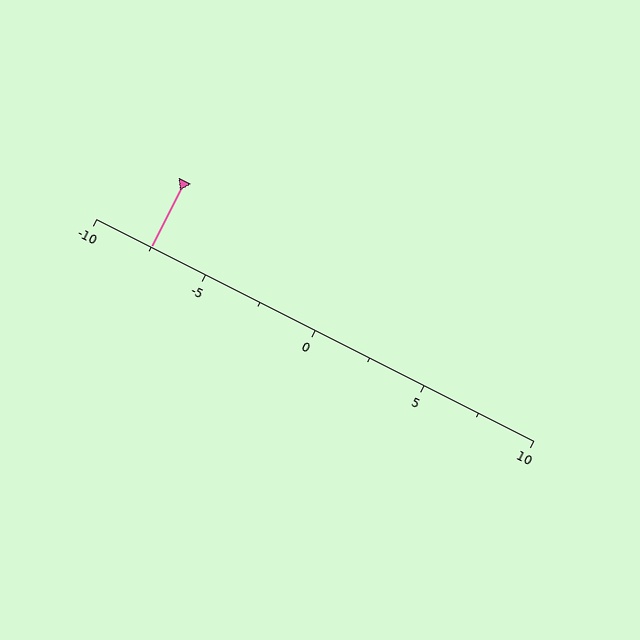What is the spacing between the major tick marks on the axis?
The major ticks are spaced 5 apart.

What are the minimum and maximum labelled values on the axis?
The axis runs from -10 to 10.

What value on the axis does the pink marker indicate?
The marker indicates approximately -7.5.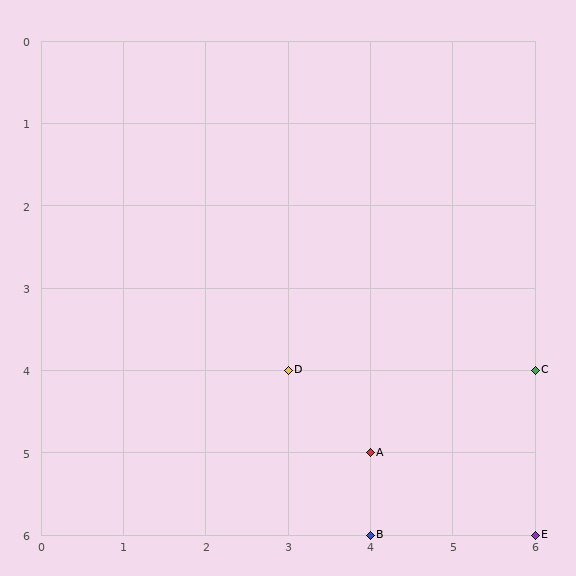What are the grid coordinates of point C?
Point C is at grid coordinates (6, 4).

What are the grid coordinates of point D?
Point D is at grid coordinates (3, 4).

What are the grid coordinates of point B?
Point B is at grid coordinates (4, 6).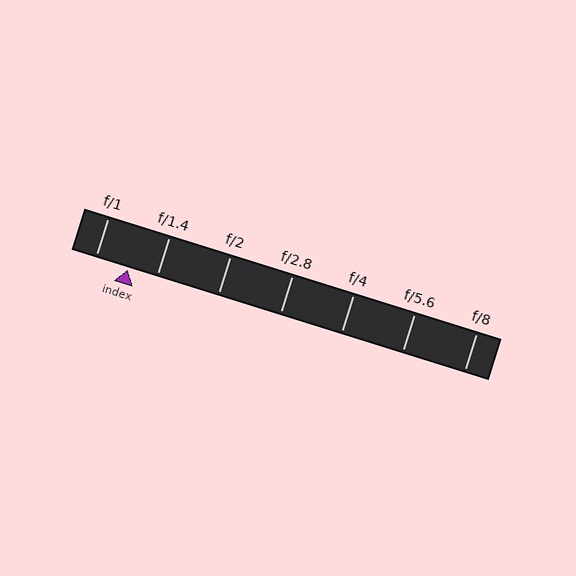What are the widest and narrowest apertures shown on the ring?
The widest aperture shown is f/1 and the narrowest is f/8.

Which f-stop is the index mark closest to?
The index mark is closest to f/1.4.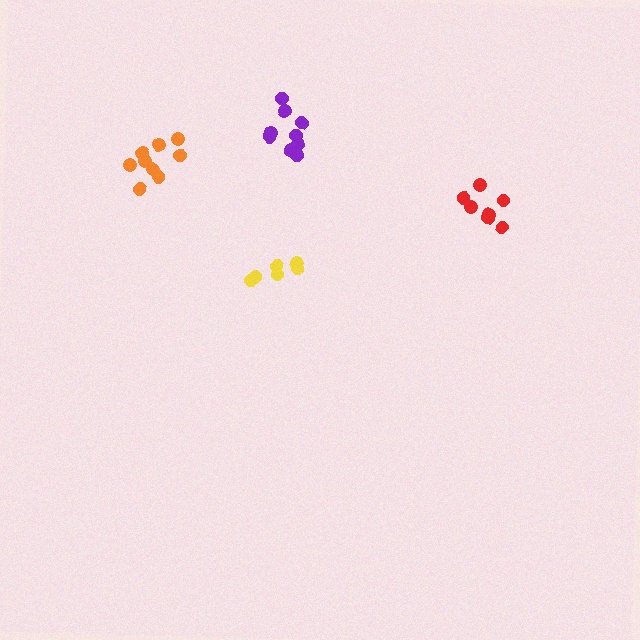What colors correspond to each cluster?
The clusters are colored: yellow, purple, orange, red.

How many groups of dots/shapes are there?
There are 4 groups.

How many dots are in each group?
Group 1: 6 dots, Group 2: 9 dots, Group 3: 9 dots, Group 4: 7 dots (31 total).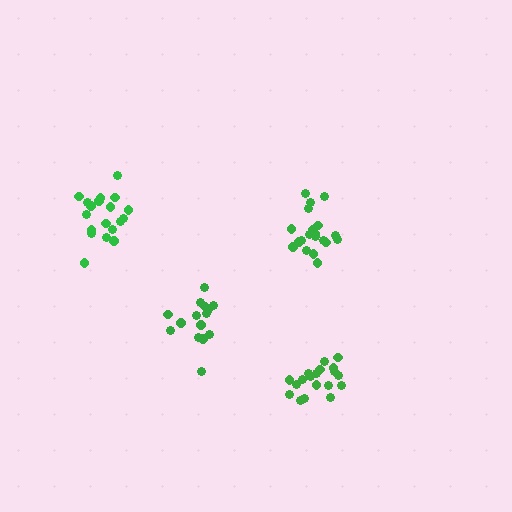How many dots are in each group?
Group 1: 20 dots, Group 2: 19 dots, Group 3: 19 dots, Group 4: 15 dots (73 total).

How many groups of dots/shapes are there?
There are 4 groups.